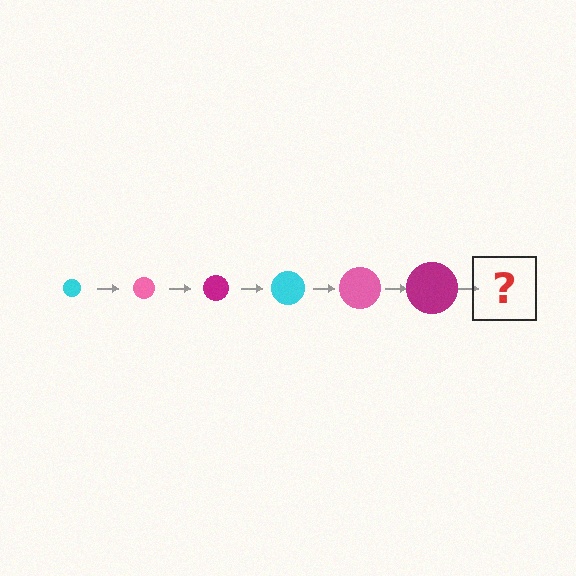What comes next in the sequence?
The next element should be a cyan circle, larger than the previous one.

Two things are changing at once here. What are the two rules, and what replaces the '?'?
The two rules are that the circle grows larger each step and the color cycles through cyan, pink, and magenta. The '?' should be a cyan circle, larger than the previous one.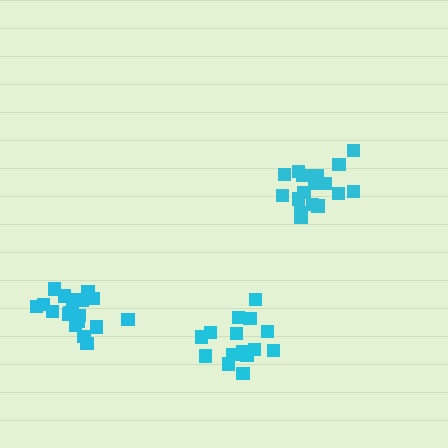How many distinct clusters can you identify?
There are 3 distinct clusters.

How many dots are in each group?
Group 1: 20 dots, Group 2: 19 dots, Group 3: 15 dots (54 total).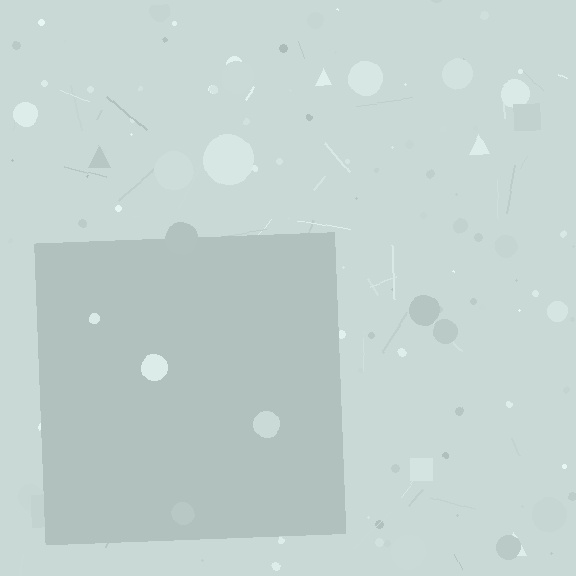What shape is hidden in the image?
A square is hidden in the image.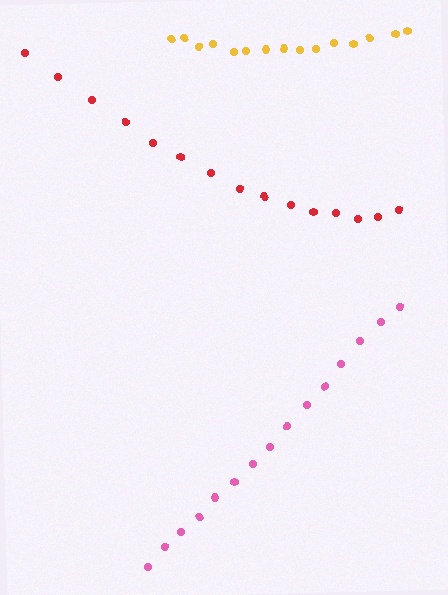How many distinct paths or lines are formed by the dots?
There are 3 distinct paths.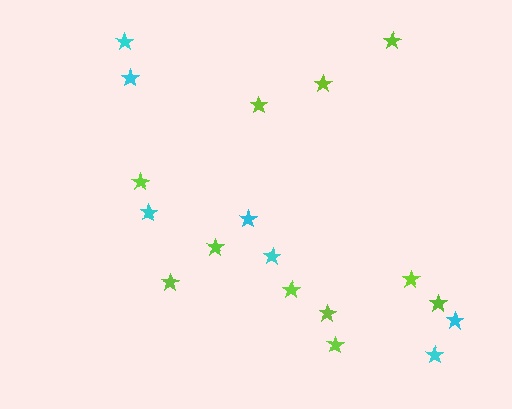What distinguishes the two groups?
There are 2 groups: one group of cyan stars (7) and one group of lime stars (11).